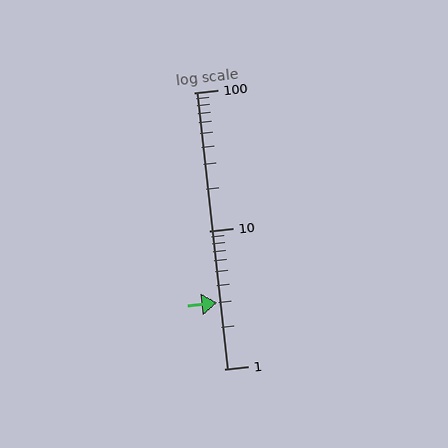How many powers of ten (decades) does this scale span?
The scale spans 2 decades, from 1 to 100.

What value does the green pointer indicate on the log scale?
The pointer indicates approximately 3.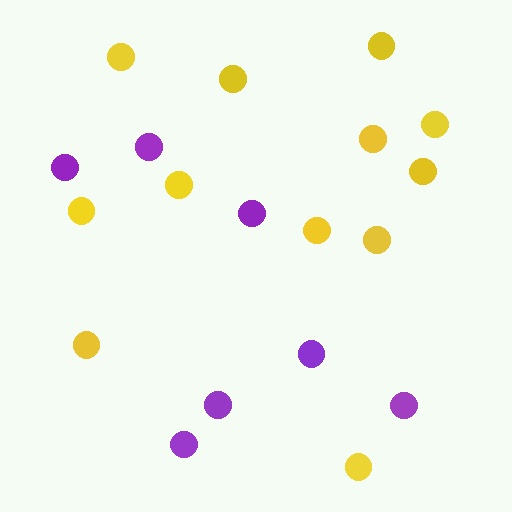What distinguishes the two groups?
There are 2 groups: one group of yellow circles (12) and one group of purple circles (7).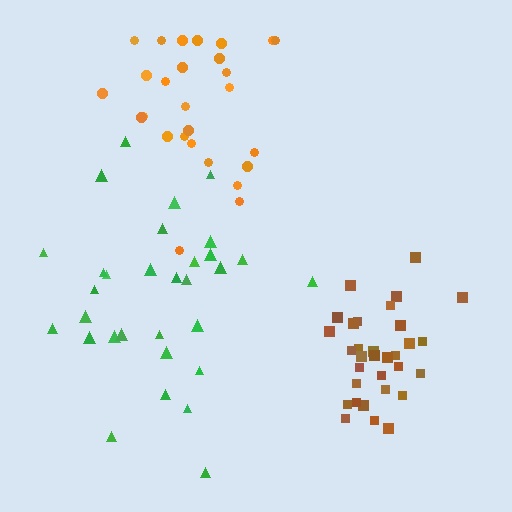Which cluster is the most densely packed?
Brown.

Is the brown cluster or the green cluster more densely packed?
Brown.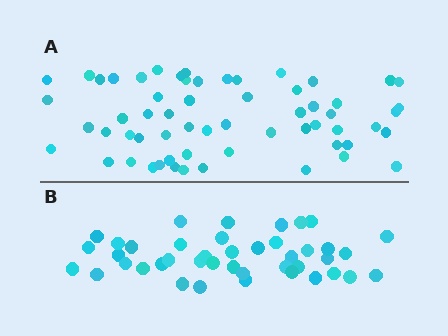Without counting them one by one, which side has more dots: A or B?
Region A (the top region) has more dots.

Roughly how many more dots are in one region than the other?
Region A has approximately 20 more dots than region B.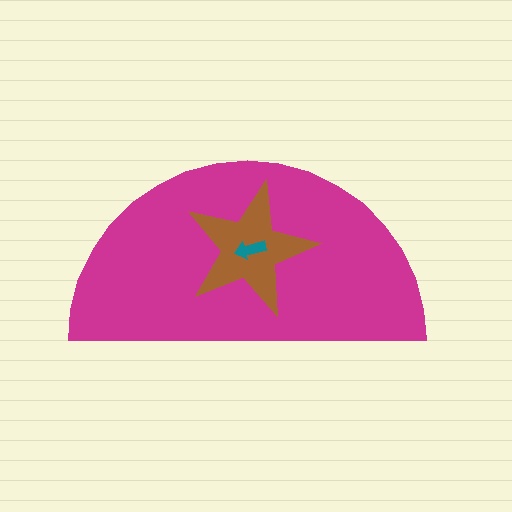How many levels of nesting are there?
3.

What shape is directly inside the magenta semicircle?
The brown star.